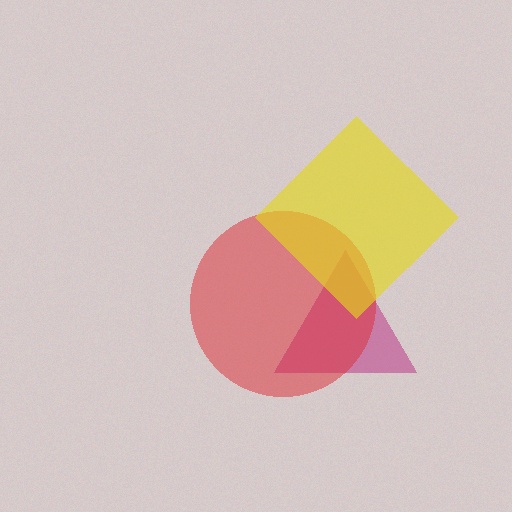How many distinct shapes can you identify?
There are 3 distinct shapes: a magenta triangle, a red circle, a yellow diamond.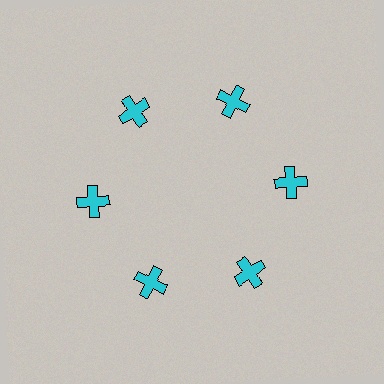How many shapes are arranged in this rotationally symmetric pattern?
There are 6 shapes, arranged in 6 groups of 1.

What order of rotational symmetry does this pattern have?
This pattern has 6-fold rotational symmetry.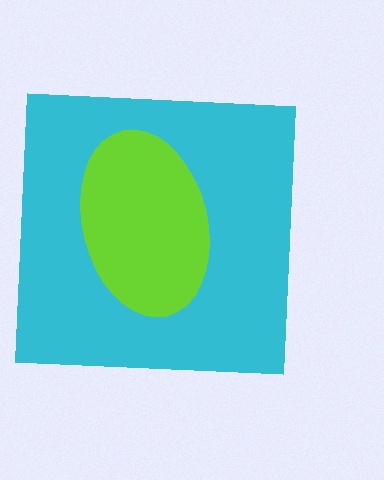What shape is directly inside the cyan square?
The lime ellipse.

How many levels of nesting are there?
2.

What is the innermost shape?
The lime ellipse.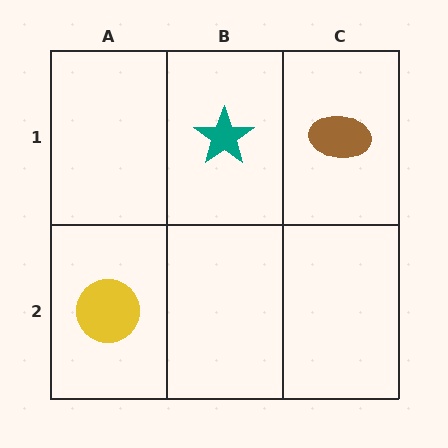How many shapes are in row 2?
1 shape.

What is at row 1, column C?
A brown ellipse.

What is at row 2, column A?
A yellow circle.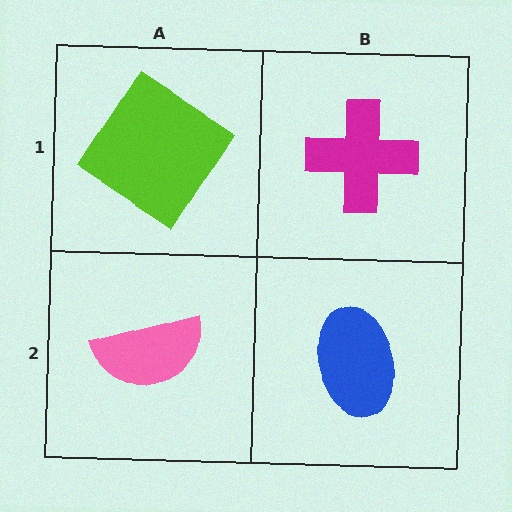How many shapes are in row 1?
2 shapes.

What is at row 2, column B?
A blue ellipse.